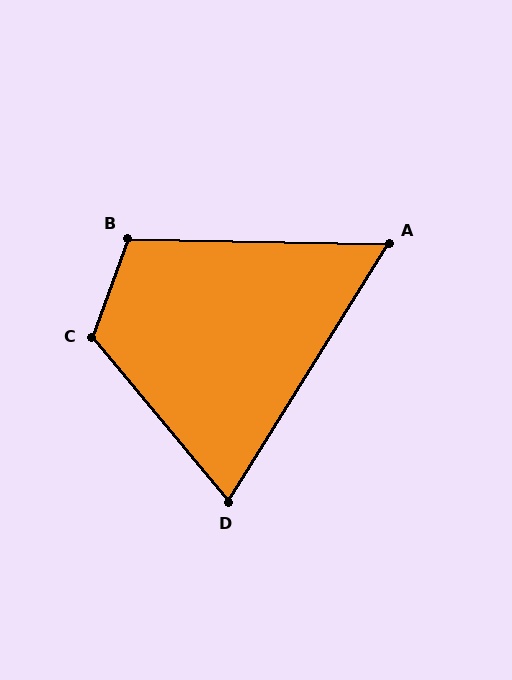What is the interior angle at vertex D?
Approximately 72 degrees (acute).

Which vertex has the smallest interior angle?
A, at approximately 59 degrees.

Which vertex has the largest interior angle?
C, at approximately 121 degrees.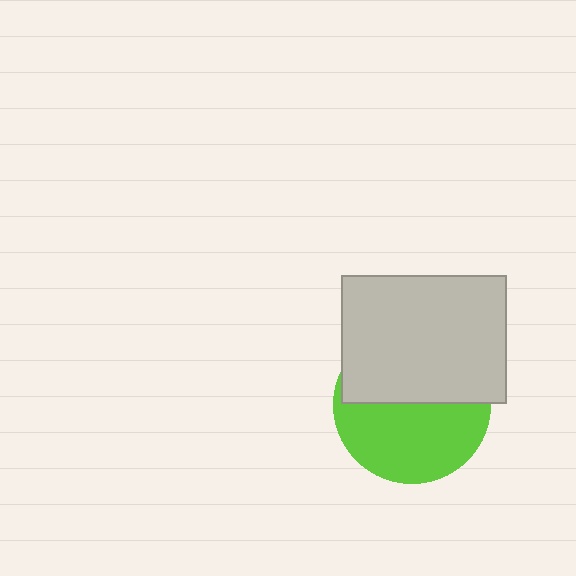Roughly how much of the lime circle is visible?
About half of it is visible (roughly 52%).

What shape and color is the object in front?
The object in front is a light gray rectangle.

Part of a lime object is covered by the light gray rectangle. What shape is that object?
It is a circle.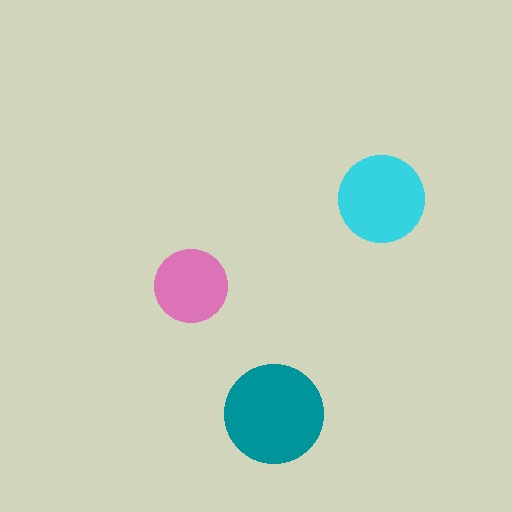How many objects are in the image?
There are 3 objects in the image.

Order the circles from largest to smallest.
the teal one, the cyan one, the pink one.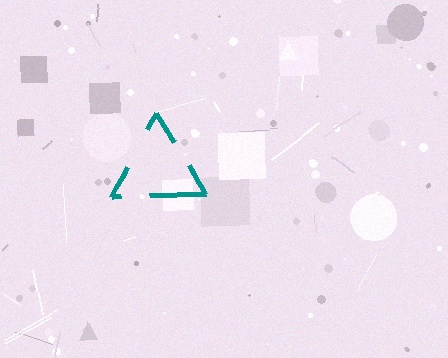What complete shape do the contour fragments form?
The contour fragments form a triangle.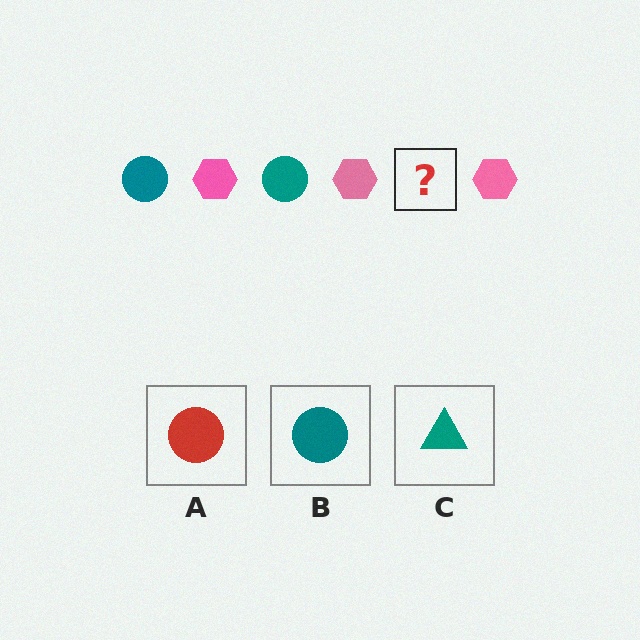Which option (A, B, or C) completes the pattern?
B.